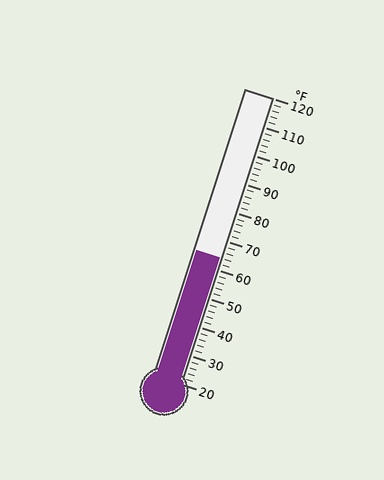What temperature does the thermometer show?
The thermometer shows approximately 64°F.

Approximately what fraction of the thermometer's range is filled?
The thermometer is filled to approximately 45% of its range.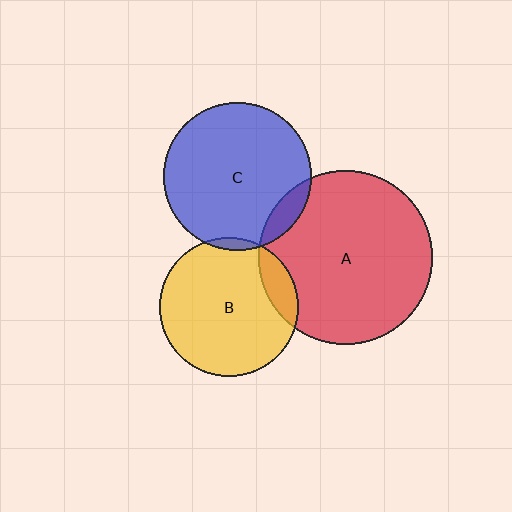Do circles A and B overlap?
Yes.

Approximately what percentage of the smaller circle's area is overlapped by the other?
Approximately 10%.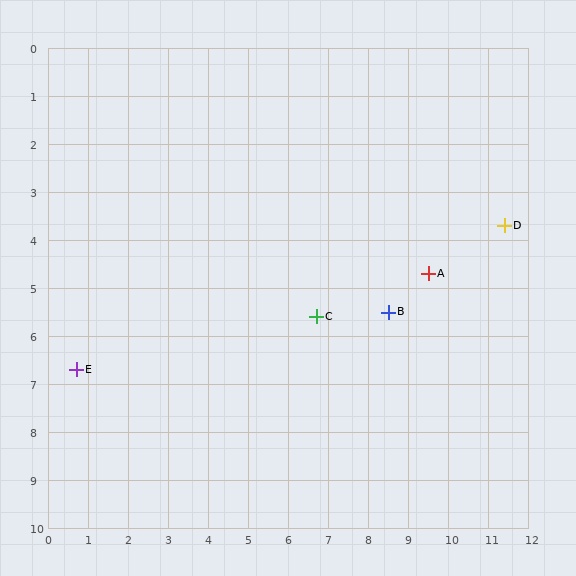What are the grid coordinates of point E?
Point E is at approximately (0.7, 6.7).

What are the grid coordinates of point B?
Point B is at approximately (8.5, 5.5).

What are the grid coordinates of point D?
Point D is at approximately (11.4, 3.7).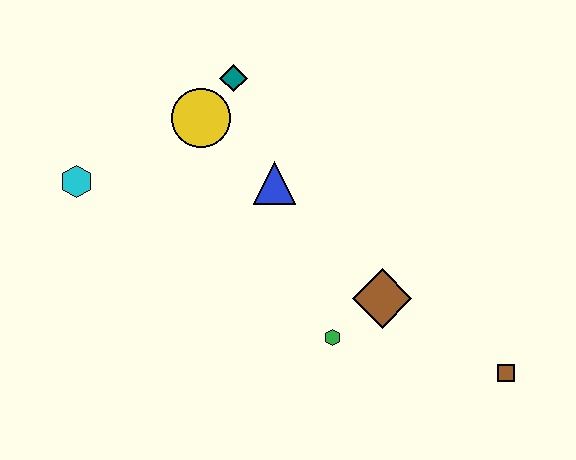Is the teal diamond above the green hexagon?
Yes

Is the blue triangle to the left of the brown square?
Yes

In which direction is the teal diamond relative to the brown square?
The teal diamond is above the brown square.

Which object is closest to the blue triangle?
The yellow circle is closest to the blue triangle.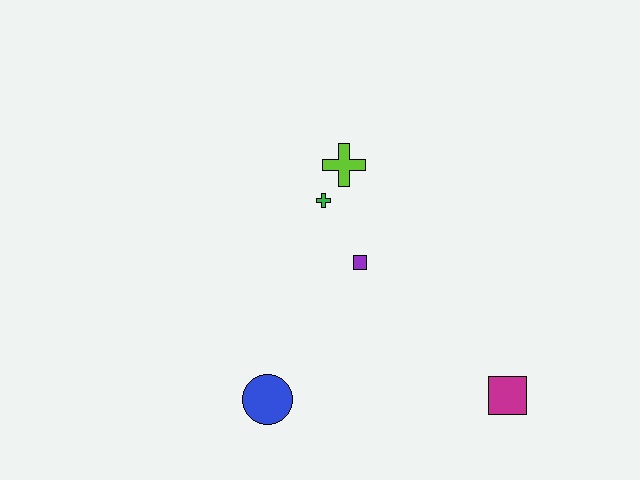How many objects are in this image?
There are 5 objects.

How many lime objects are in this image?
There is 1 lime object.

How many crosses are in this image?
There are 2 crosses.